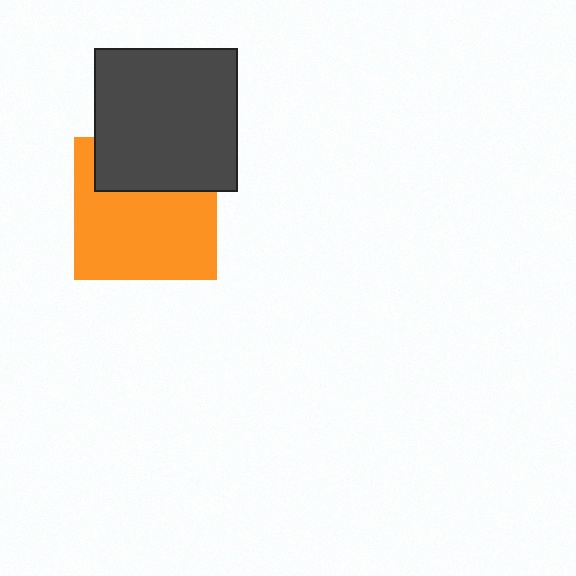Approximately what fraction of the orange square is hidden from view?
Roughly 33% of the orange square is hidden behind the dark gray square.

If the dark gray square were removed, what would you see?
You would see the complete orange square.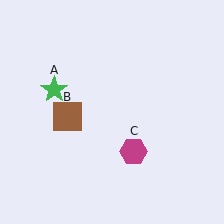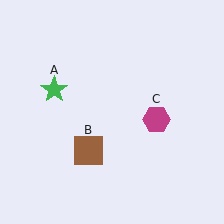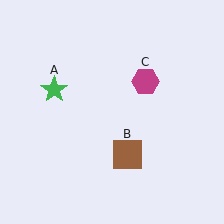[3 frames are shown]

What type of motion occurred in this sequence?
The brown square (object B), magenta hexagon (object C) rotated counterclockwise around the center of the scene.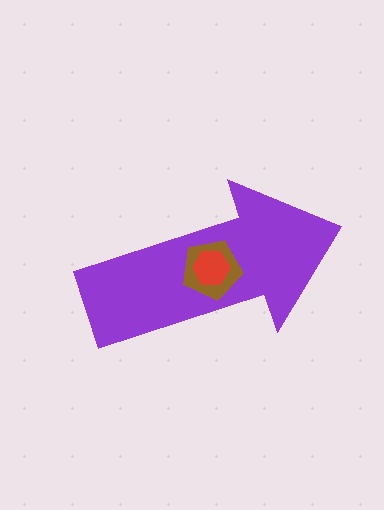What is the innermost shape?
The red hexagon.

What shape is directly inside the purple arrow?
The brown pentagon.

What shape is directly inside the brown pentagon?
The red hexagon.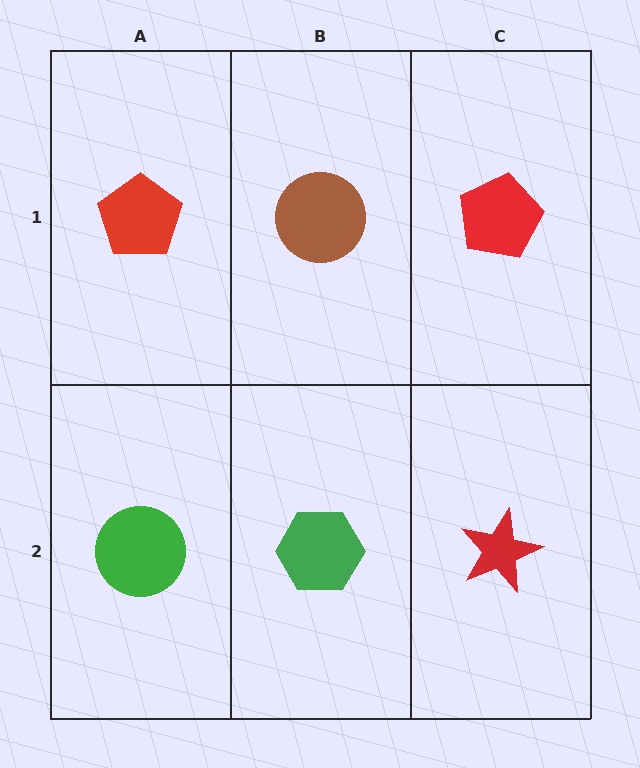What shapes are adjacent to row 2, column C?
A red pentagon (row 1, column C), a green hexagon (row 2, column B).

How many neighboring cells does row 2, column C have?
2.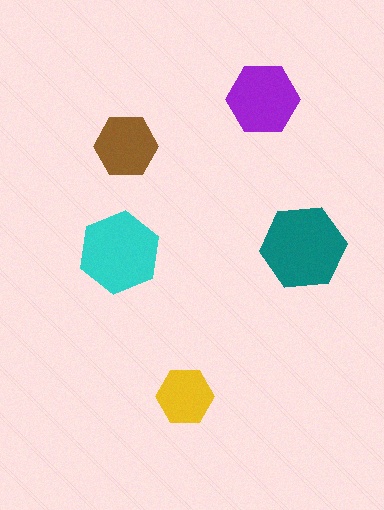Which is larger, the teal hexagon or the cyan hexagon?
The teal one.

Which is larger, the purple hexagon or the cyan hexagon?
The cyan one.